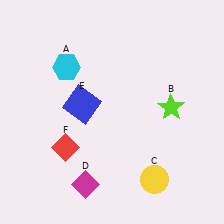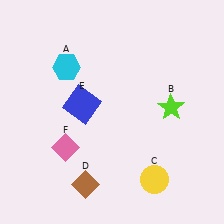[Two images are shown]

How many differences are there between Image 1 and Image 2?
There are 2 differences between the two images.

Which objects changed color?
D changed from magenta to brown. F changed from red to pink.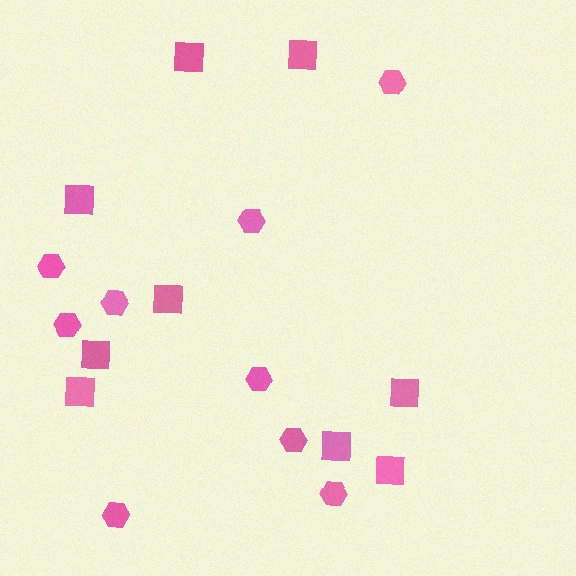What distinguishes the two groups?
There are 2 groups: one group of squares (9) and one group of hexagons (9).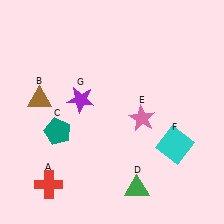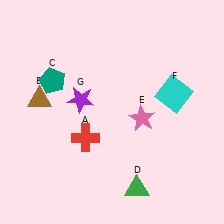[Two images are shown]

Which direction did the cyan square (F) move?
The cyan square (F) moved up.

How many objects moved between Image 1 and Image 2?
3 objects moved between the two images.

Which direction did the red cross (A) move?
The red cross (A) moved up.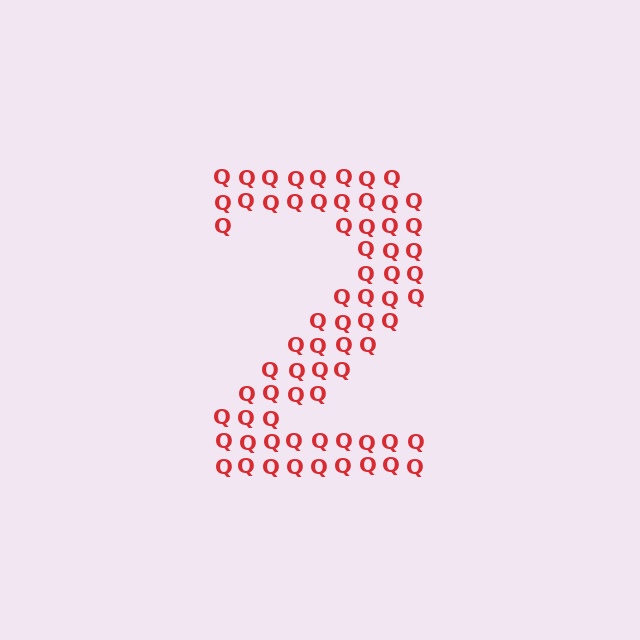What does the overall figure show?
The overall figure shows the digit 2.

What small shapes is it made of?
It is made of small letter Q's.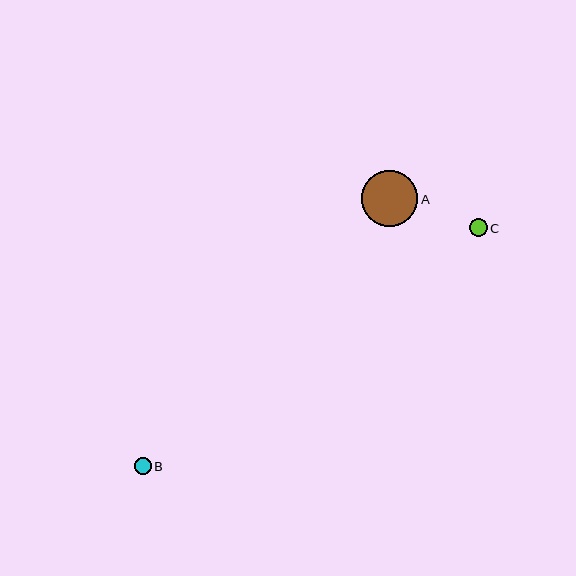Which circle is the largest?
Circle A is the largest with a size of approximately 56 pixels.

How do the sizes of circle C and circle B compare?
Circle C and circle B are approximately the same size.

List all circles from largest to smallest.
From largest to smallest: A, C, B.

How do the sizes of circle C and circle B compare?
Circle C and circle B are approximately the same size.